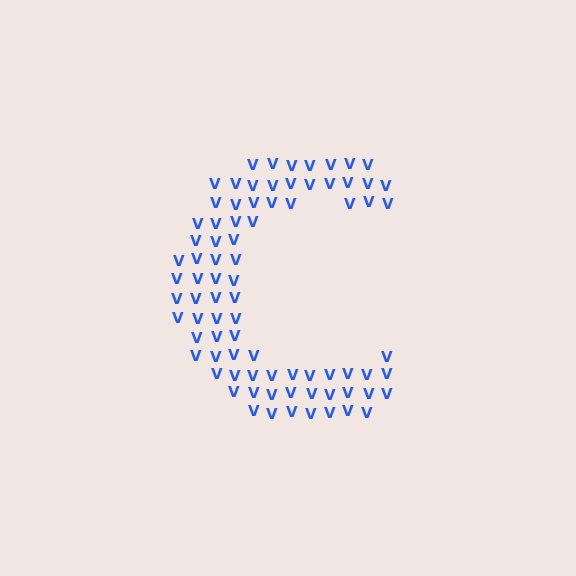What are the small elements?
The small elements are letter V's.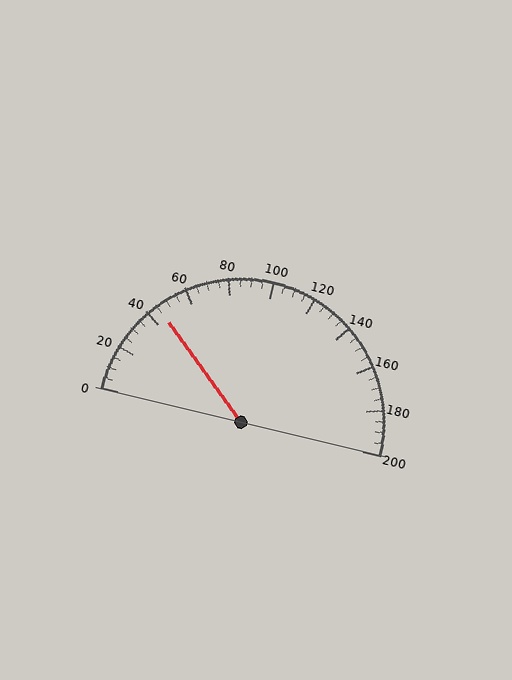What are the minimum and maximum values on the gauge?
The gauge ranges from 0 to 200.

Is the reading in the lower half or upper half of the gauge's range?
The reading is in the lower half of the range (0 to 200).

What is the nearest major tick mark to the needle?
The nearest major tick mark is 40.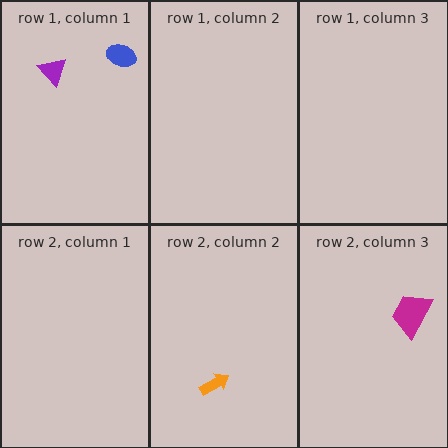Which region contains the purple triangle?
The row 1, column 1 region.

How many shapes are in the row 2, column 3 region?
1.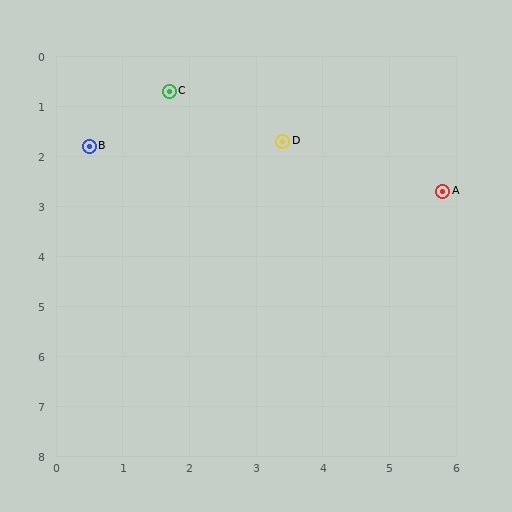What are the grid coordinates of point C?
Point C is at approximately (1.7, 0.7).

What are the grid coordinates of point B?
Point B is at approximately (0.5, 1.8).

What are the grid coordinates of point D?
Point D is at approximately (3.4, 1.7).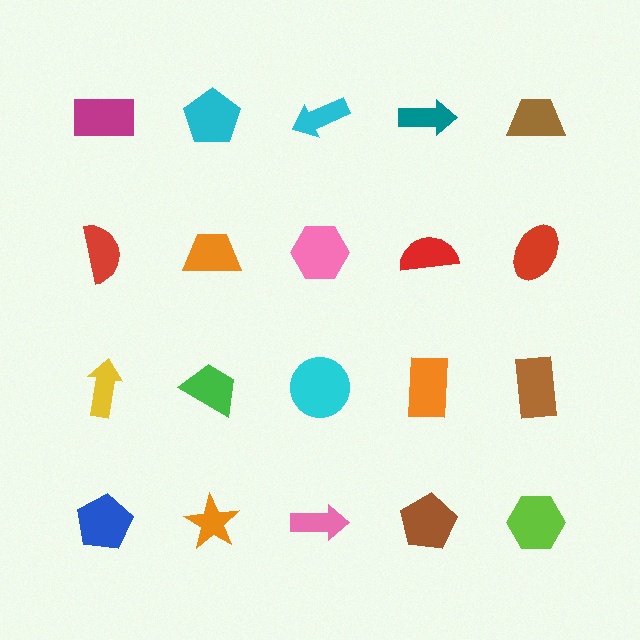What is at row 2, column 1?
A red semicircle.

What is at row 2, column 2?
An orange trapezoid.